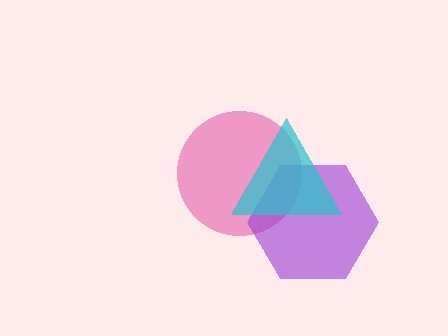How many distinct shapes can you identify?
There are 3 distinct shapes: a pink circle, a purple hexagon, a cyan triangle.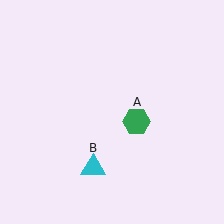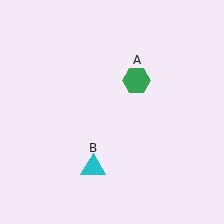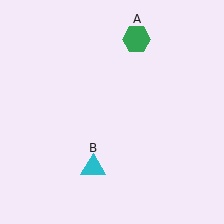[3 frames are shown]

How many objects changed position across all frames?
1 object changed position: green hexagon (object A).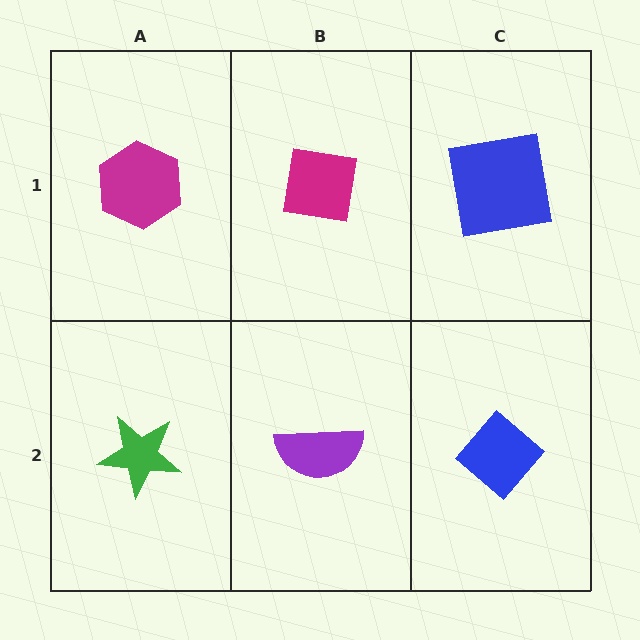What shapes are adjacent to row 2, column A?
A magenta hexagon (row 1, column A), a purple semicircle (row 2, column B).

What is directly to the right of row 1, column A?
A magenta square.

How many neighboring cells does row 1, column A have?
2.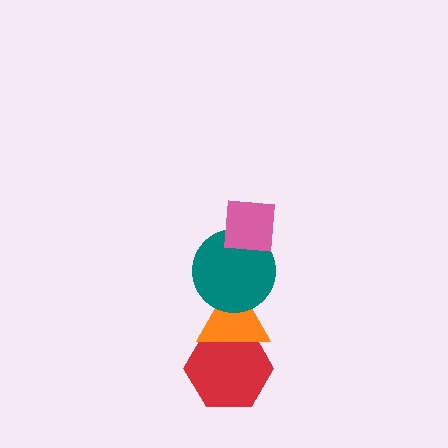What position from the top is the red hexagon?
The red hexagon is 4th from the top.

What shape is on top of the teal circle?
The pink square is on top of the teal circle.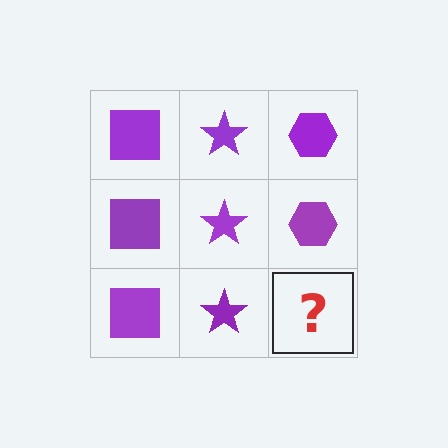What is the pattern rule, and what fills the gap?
The rule is that each column has a consistent shape. The gap should be filled with a purple hexagon.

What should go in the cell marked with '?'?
The missing cell should contain a purple hexagon.